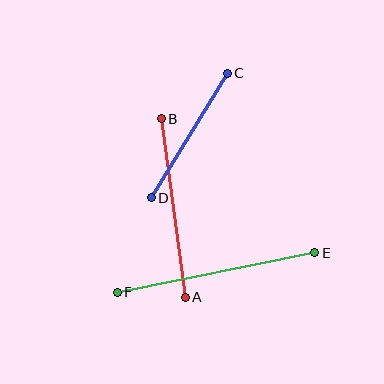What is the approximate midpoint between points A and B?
The midpoint is at approximately (173, 208) pixels.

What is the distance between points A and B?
The distance is approximately 180 pixels.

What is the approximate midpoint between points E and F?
The midpoint is at approximately (216, 272) pixels.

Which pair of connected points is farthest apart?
Points E and F are farthest apart.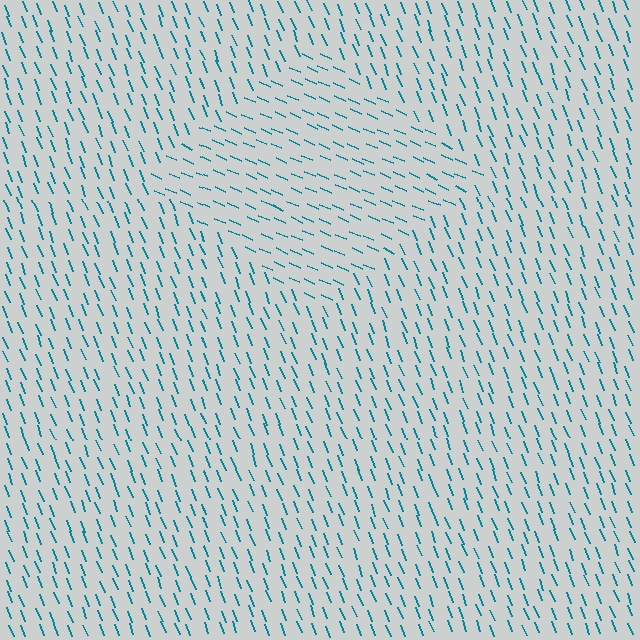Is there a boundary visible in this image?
Yes, there is a texture boundary formed by a change in line orientation.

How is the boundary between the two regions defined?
The boundary is defined purely by a change in line orientation (approximately 45 degrees difference). All lines are the same color and thickness.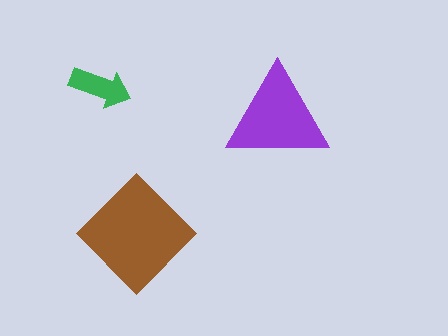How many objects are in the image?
There are 3 objects in the image.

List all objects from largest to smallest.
The brown diamond, the purple triangle, the green arrow.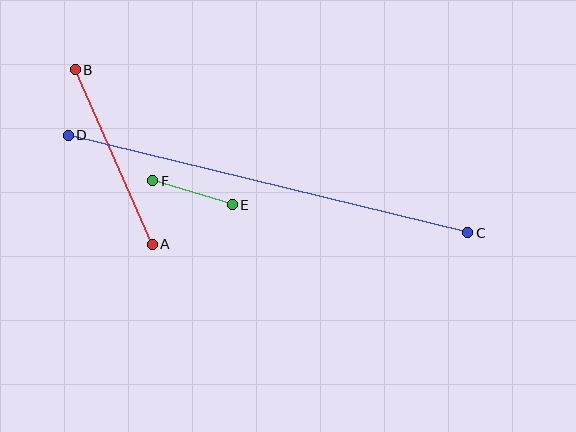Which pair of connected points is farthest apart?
Points C and D are farthest apart.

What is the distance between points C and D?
The distance is approximately 411 pixels.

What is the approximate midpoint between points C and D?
The midpoint is at approximately (268, 184) pixels.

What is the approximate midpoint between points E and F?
The midpoint is at approximately (192, 193) pixels.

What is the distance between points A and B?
The distance is approximately 191 pixels.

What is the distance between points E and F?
The distance is approximately 83 pixels.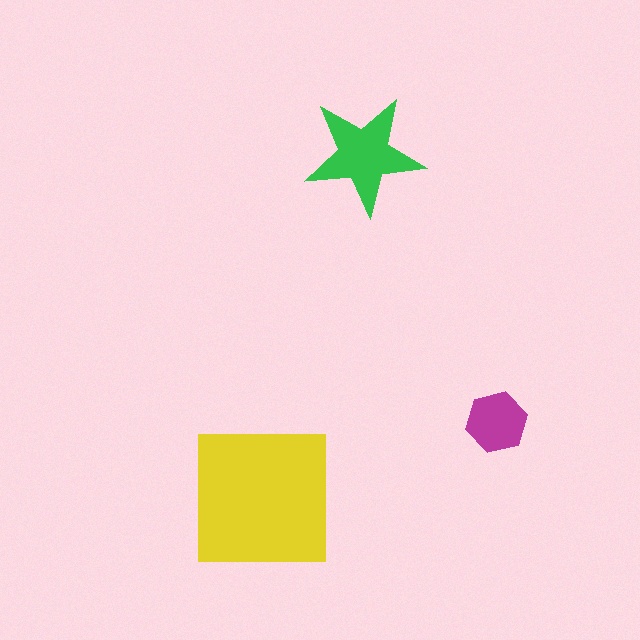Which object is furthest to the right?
The magenta hexagon is rightmost.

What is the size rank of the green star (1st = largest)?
2nd.